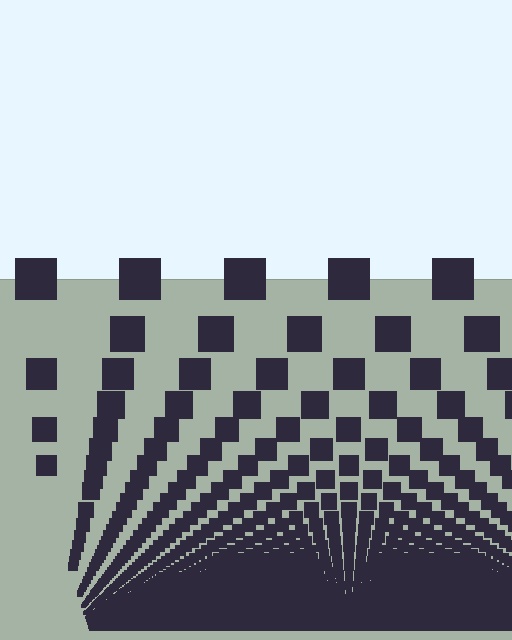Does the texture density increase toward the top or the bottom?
Density increases toward the bottom.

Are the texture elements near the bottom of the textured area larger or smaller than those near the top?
Smaller. The gradient is inverted — elements near the bottom are smaller and denser.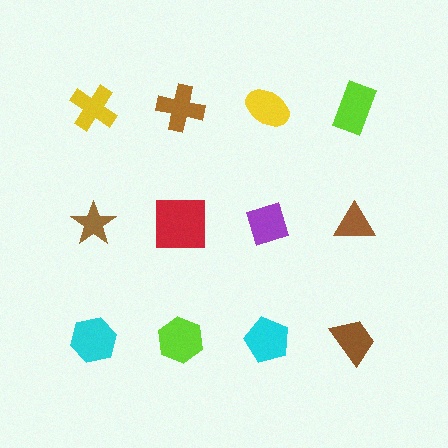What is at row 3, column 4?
A brown trapezoid.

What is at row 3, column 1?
A cyan hexagon.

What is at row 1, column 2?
A brown cross.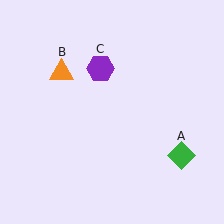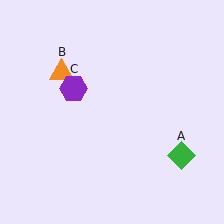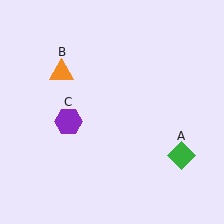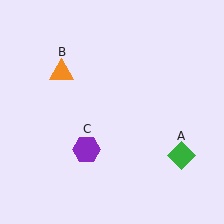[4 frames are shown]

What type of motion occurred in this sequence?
The purple hexagon (object C) rotated counterclockwise around the center of the scene.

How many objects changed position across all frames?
1 object changed position: purple hexagon (object C).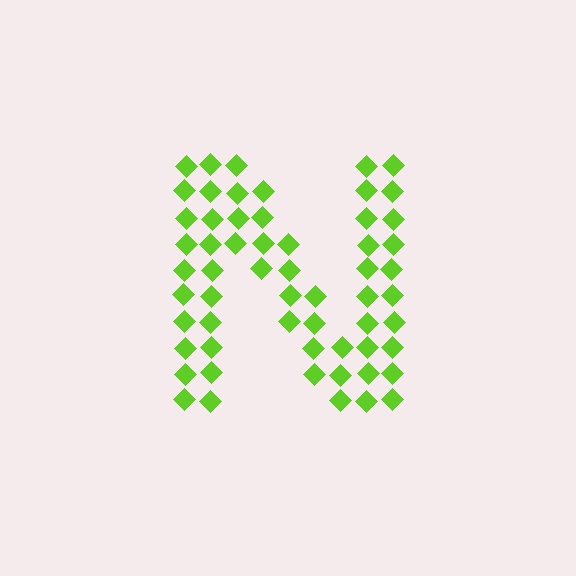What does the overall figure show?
The overall figure shows the letter N.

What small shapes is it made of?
It is made of small diamonds.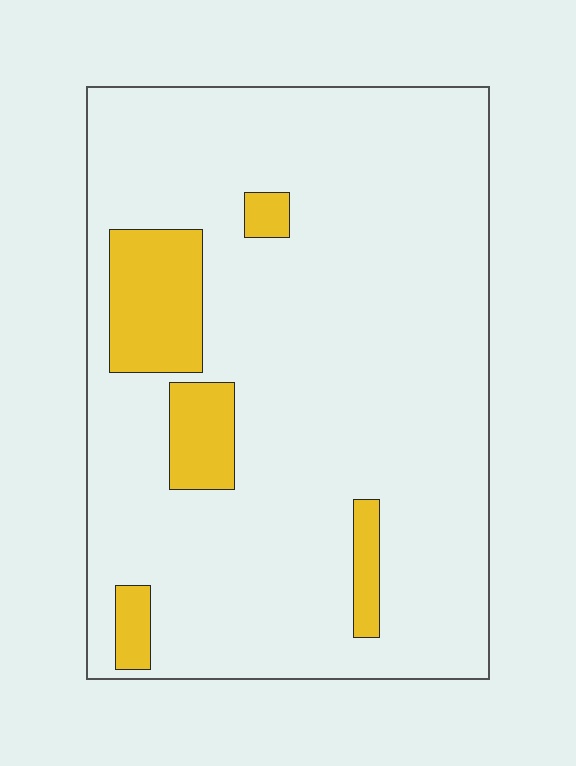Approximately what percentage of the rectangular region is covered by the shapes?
Approximately 10%.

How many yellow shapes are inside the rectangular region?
5.